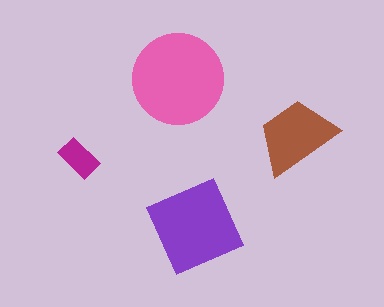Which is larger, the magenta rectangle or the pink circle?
The pink circle.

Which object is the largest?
The pink circle.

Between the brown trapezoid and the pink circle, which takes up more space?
The pink circle.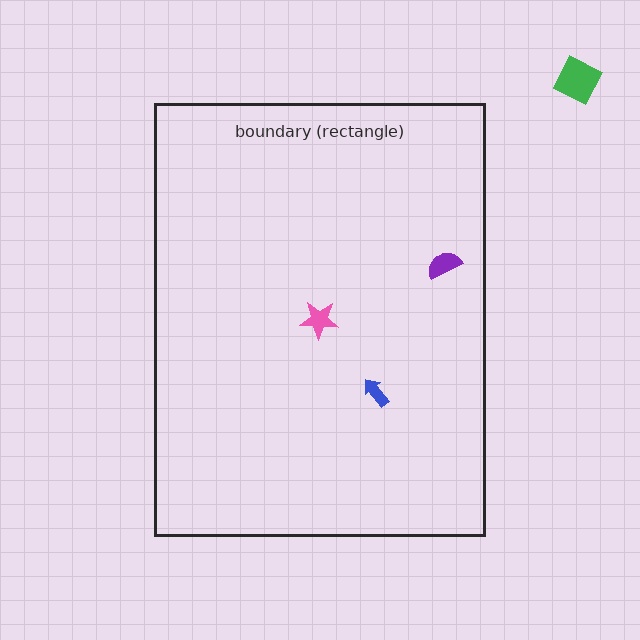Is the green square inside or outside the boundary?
Outside.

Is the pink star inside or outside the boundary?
Inside.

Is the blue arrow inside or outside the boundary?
Inside.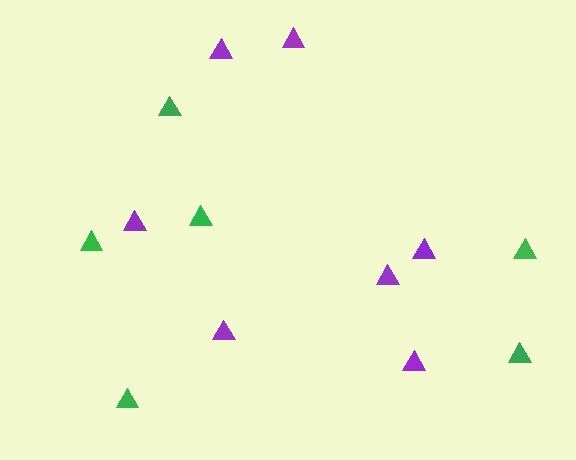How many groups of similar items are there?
There are 2 groups: one group of purple triangles (7) and one group of green triangles (6).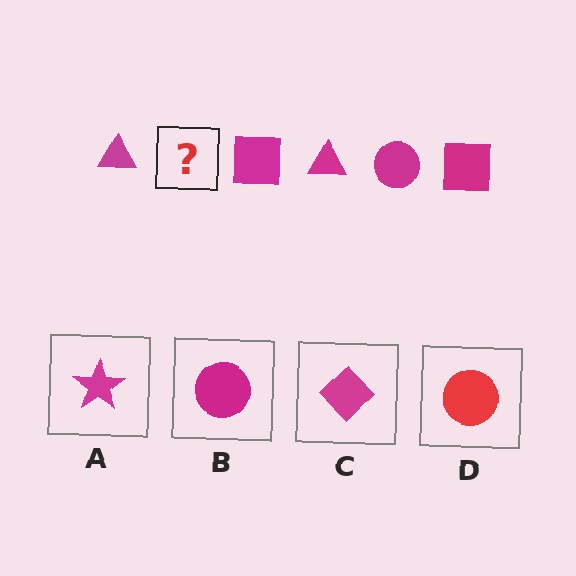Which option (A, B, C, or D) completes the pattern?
B.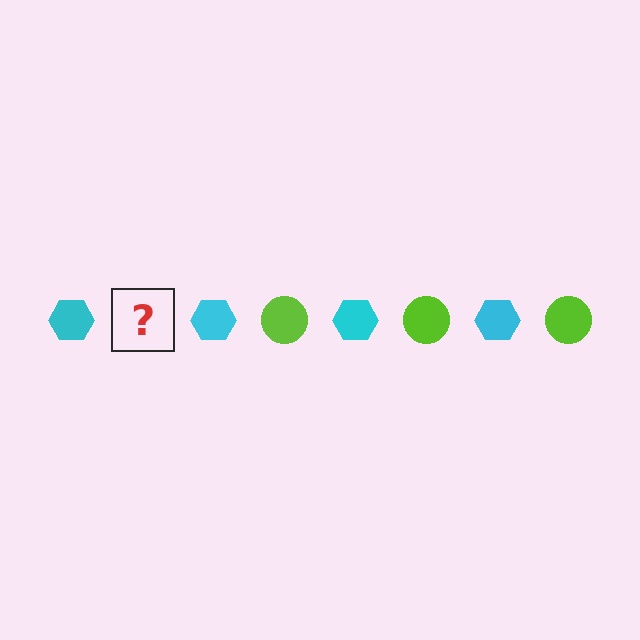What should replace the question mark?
The question mark should be replaced with a lime circle.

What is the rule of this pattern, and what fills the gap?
The rule is that the pattern alternates between cyan hexagon and lime circle. The gap should be filled with a lime circle.